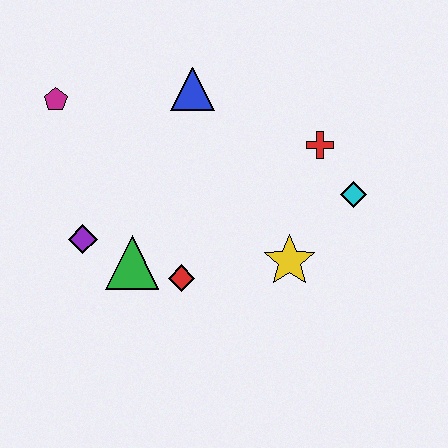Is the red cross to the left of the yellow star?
No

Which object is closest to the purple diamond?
The green triangle is closest to the purple diamond.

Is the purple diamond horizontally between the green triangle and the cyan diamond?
No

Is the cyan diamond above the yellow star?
Yes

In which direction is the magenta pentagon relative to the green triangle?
The magenta pentagon is above the green triangle.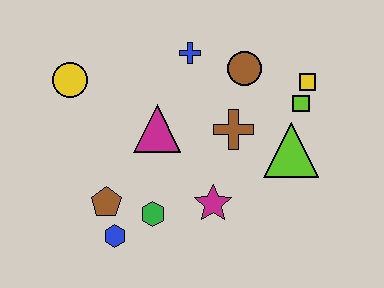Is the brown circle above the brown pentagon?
Yes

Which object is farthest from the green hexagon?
The yellow square is farthest from the green hexagon.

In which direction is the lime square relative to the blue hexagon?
The lime square is to the right of the blue hexagon.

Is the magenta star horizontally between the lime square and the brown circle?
No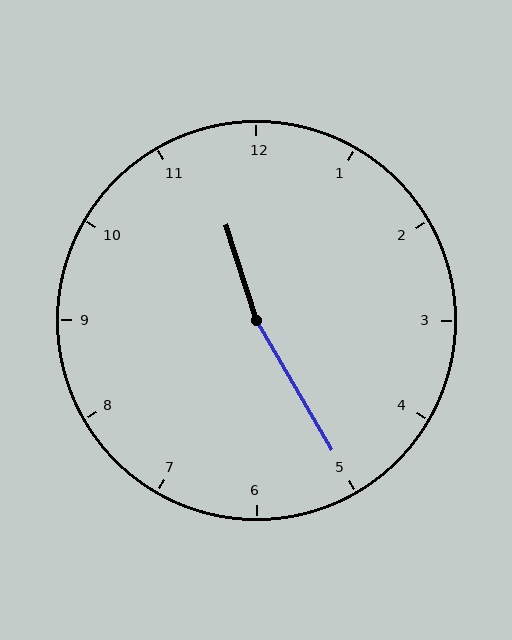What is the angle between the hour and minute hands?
Approximately 168 degrees.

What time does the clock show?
11:25.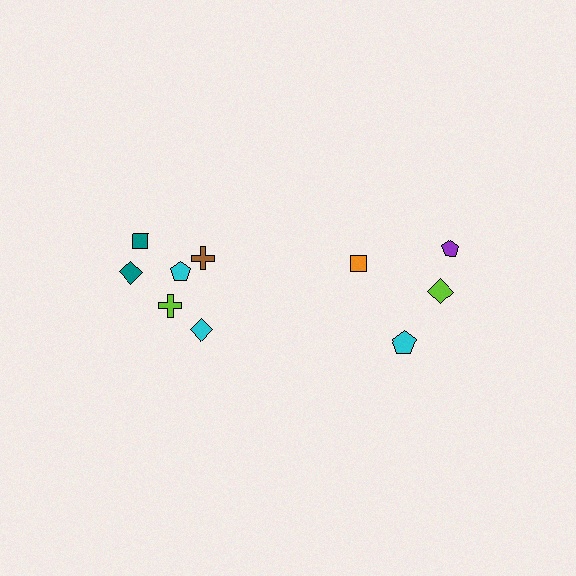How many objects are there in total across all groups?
There are 10 objects.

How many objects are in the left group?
There are 6 objects.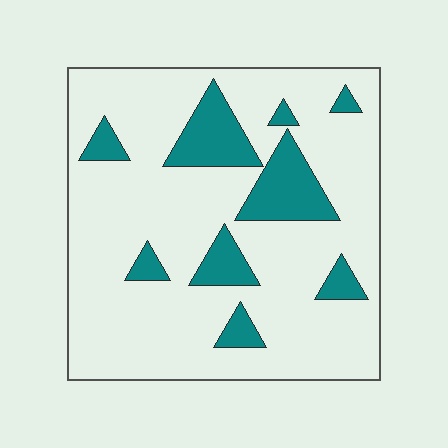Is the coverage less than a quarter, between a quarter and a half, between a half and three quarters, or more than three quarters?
Less than a quarter.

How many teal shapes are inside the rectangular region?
9.